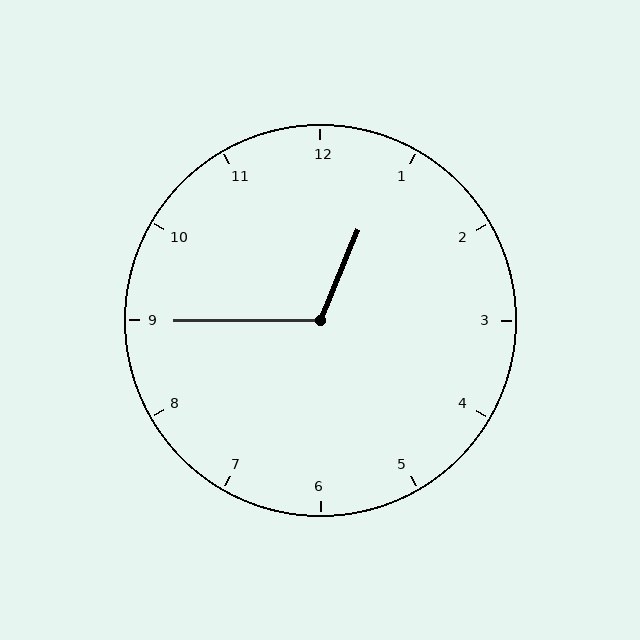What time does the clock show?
12:45.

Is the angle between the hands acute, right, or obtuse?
It is obtuse.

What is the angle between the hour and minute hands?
Approximately 112 degrees.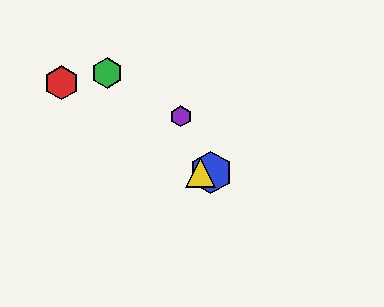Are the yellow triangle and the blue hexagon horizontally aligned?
Yes, both are at y≈173.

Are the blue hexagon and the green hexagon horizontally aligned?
No, the blue hexagon is at y≈173 and the green hexagon is at y≈73.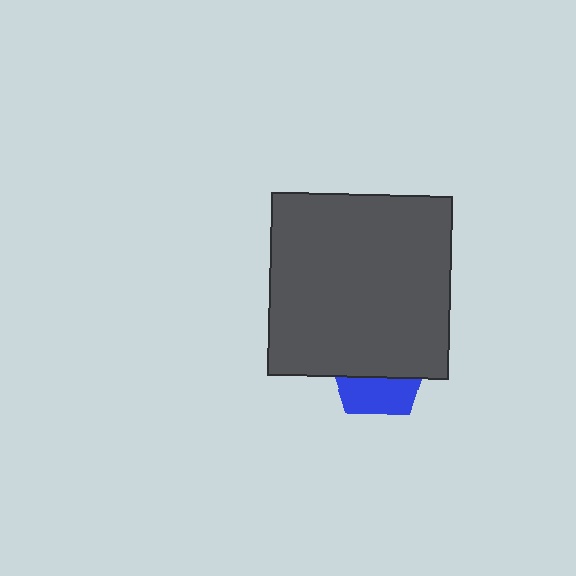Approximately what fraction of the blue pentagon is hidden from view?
Roughly 61% of the blue pentagon is hidden behind the dark gray rectangle.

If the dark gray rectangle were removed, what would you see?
You would see the complete blue pentagon.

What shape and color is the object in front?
The object in front is a dark gray rectangle.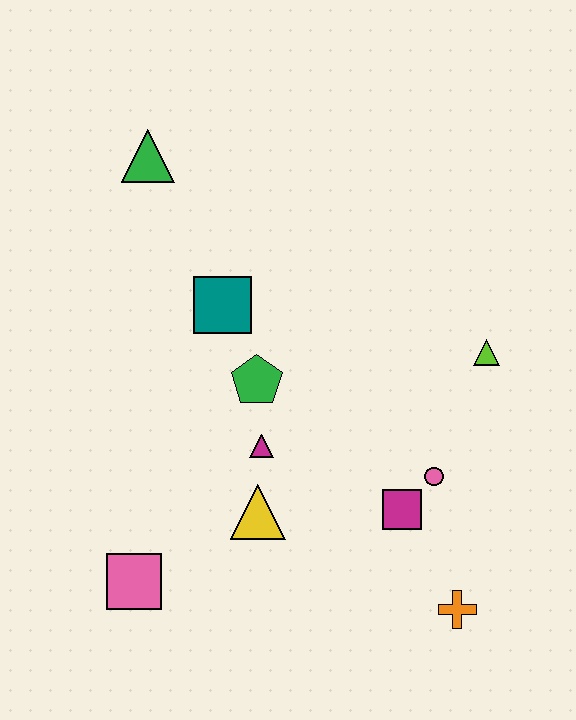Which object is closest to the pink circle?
The magenta square is closest to the pink circle.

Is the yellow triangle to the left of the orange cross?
Yes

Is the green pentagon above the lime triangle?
No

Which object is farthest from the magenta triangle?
The green triangle is farthest from the magenta triangle.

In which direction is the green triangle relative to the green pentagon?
The green triangle is above the green pentagon.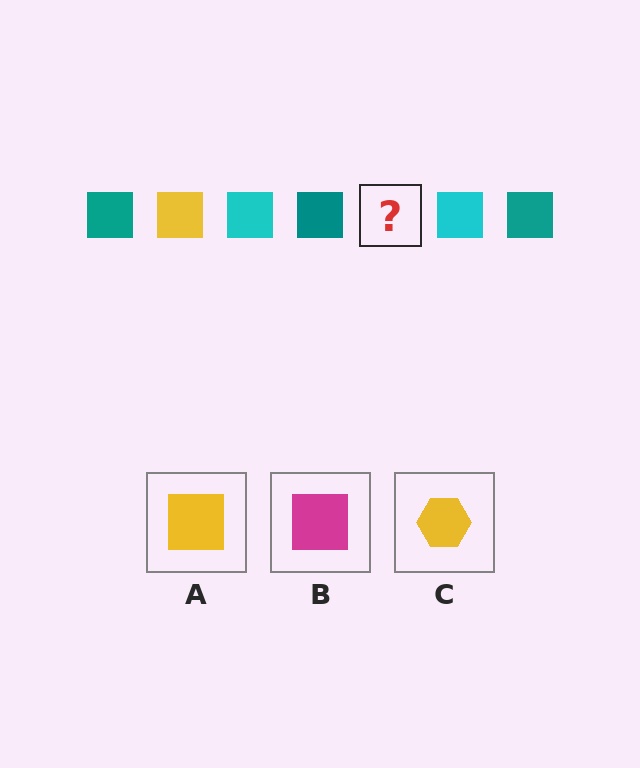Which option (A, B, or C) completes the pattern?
A.